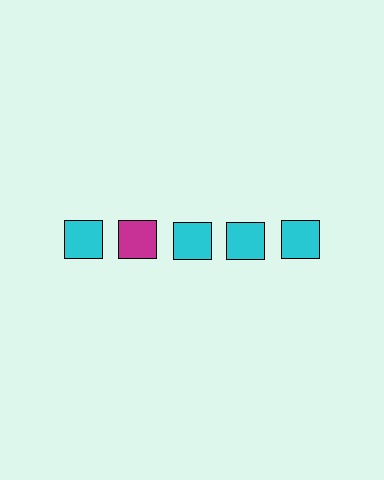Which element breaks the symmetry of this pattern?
The magenta square in the top row, second from left column breaks the symmetry. All other shapes are cyan squares.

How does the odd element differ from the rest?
It has a different color: magenta instead of cyan.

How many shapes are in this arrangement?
There are 5 shapes arranged in a grid pattern.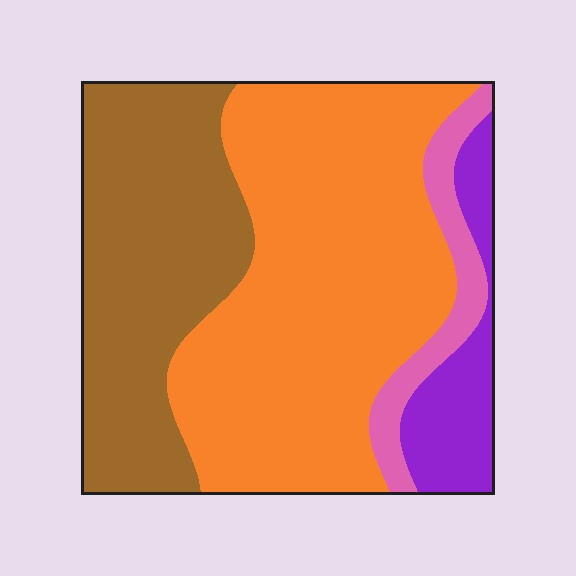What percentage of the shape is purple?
Purple takes up about one tenth (1/10) of the shape.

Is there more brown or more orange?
Orange.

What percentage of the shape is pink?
Pink covers about 10% of the shape.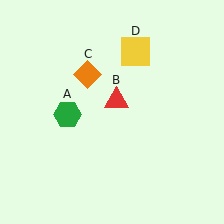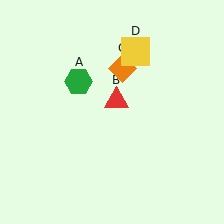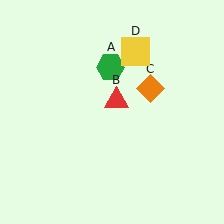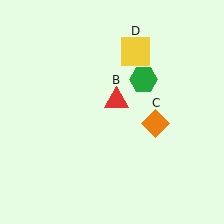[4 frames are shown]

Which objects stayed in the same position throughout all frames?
Red triangle (object B) and yellow square (object D) remained stationary.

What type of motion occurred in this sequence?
The green hexagon (object A), orange diamond (object C) rotated clockwise around the center of the scene.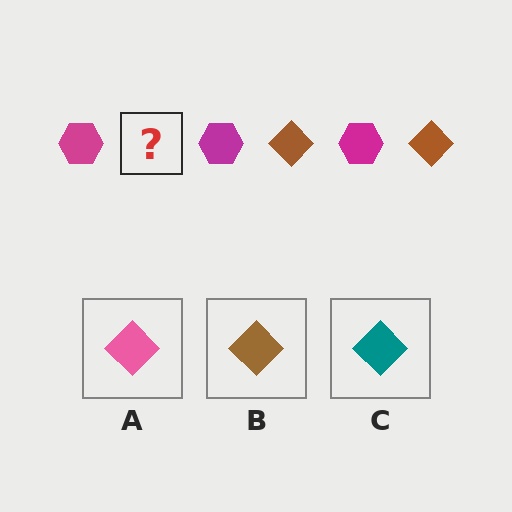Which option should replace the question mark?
Option B.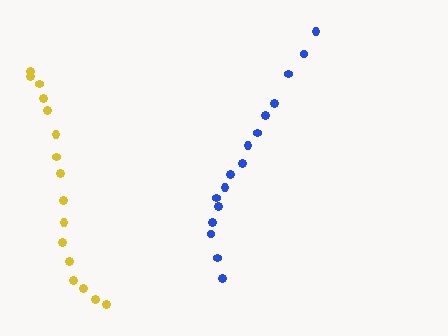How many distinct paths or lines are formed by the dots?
There are 2 distinct paths.